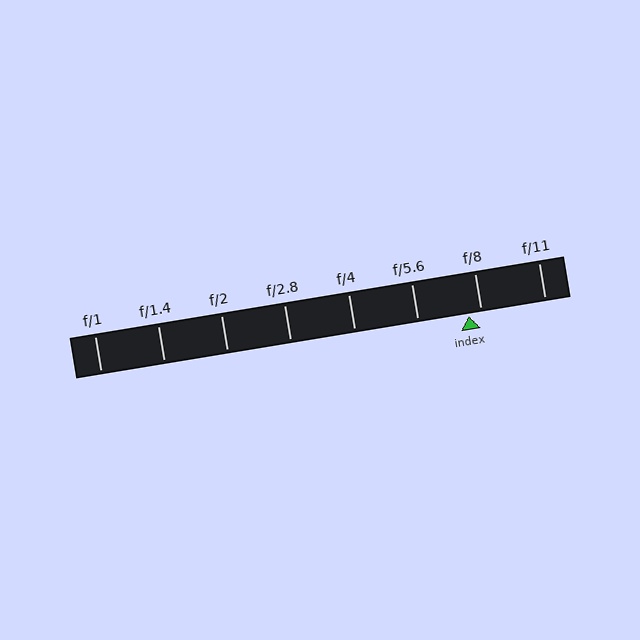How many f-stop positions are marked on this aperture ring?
There are 8 f-stop positions marked.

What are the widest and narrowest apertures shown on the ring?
The widest aperture shown is f/1 and the narrowest is f/11.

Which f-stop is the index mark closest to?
The index mark is closest to f/8.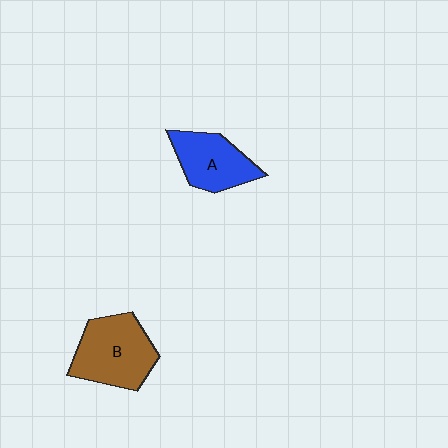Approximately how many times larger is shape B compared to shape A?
Approximately 1.3 times.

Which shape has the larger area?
Shape B (brown).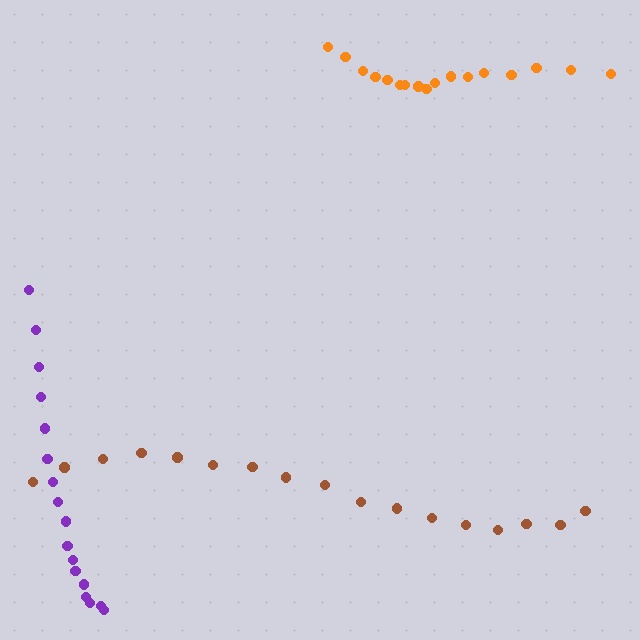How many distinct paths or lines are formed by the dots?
There are 3 distinct paths.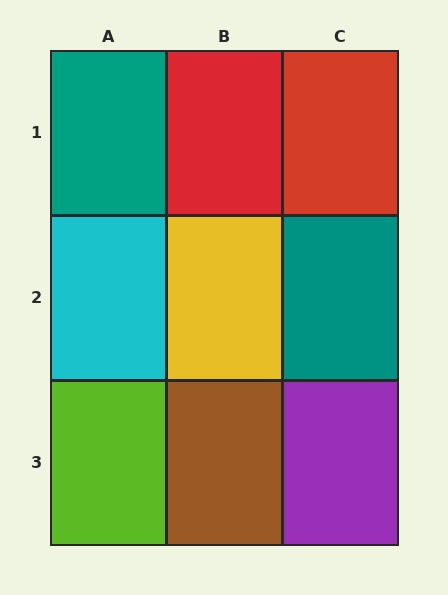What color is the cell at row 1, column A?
Teal.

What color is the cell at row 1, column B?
Red.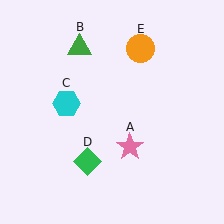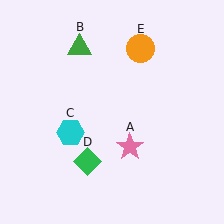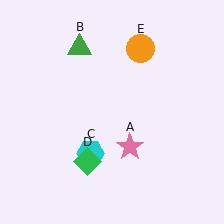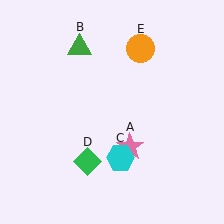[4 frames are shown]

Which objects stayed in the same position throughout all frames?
Pink star (object A) and green triangle (object B) and green diamond (object D) and orange circle (object E) remained stationary.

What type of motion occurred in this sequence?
The cyan hexagon (object C) rotated counterclockwise around the center of the scene.